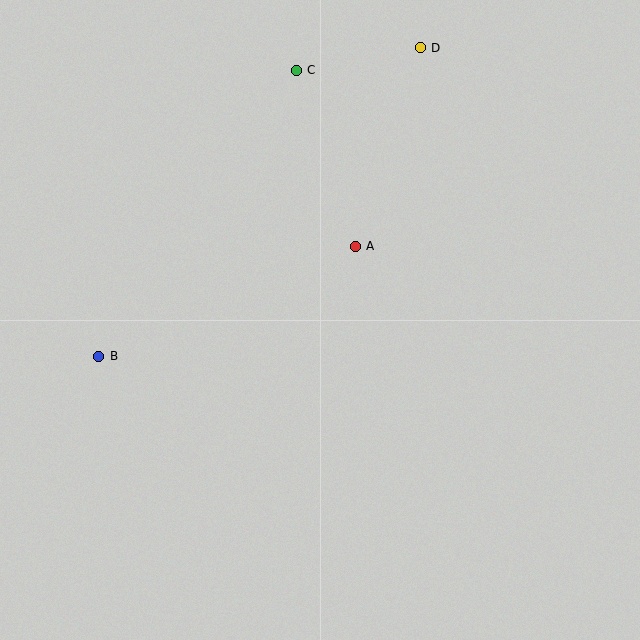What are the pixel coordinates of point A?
Point A is at (355, 246).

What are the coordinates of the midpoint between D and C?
The midpoint between D and C is at (358, 59).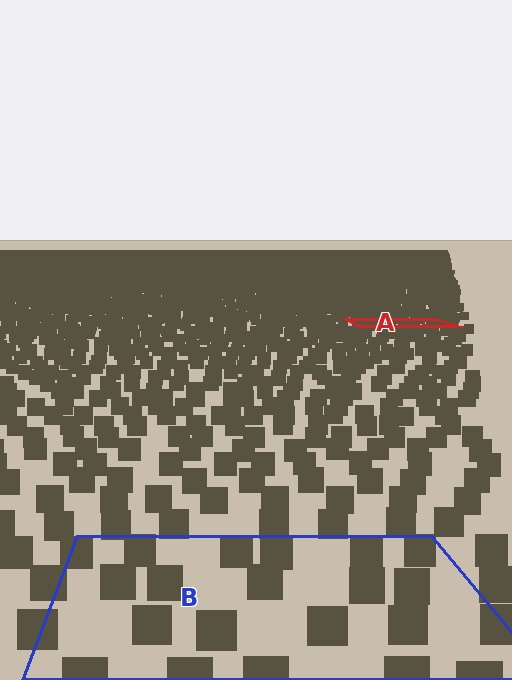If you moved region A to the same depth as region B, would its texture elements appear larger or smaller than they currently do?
They would appear larger. At a closer depth, the same texture elements are projected at a bigger on-screen size.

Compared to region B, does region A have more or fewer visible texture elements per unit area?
Region A has more texture elements per unit area — they are packed more densely because it is farther away.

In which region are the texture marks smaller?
The texture marks are smaller in region A, because it is farther away.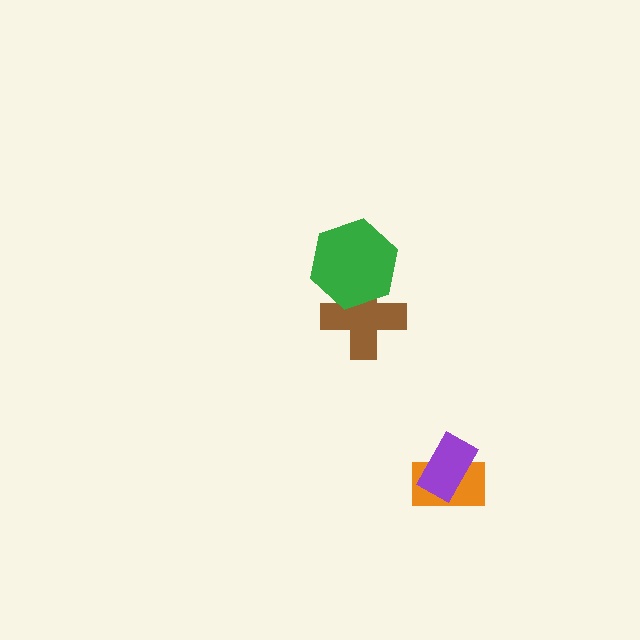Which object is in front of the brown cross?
The green hexagon is in front of the brown cross.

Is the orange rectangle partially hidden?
Yes, it is partially covered by another shape.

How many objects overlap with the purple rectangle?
1 object overlaps with the purple rectangle.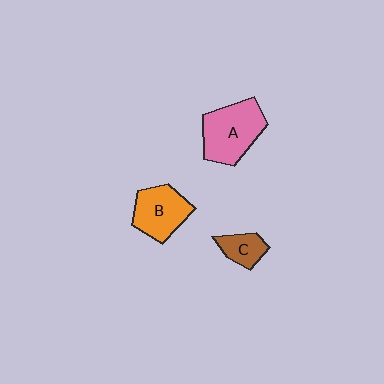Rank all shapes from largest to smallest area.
From largest to smallest: A (pink), B (orange), C (brown).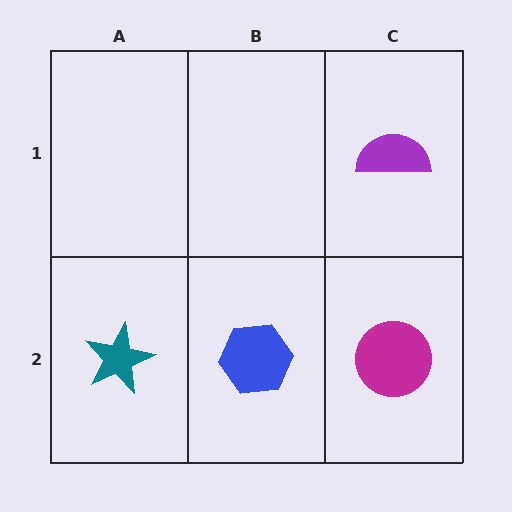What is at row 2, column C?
A magenta circle.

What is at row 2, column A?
A teal star.